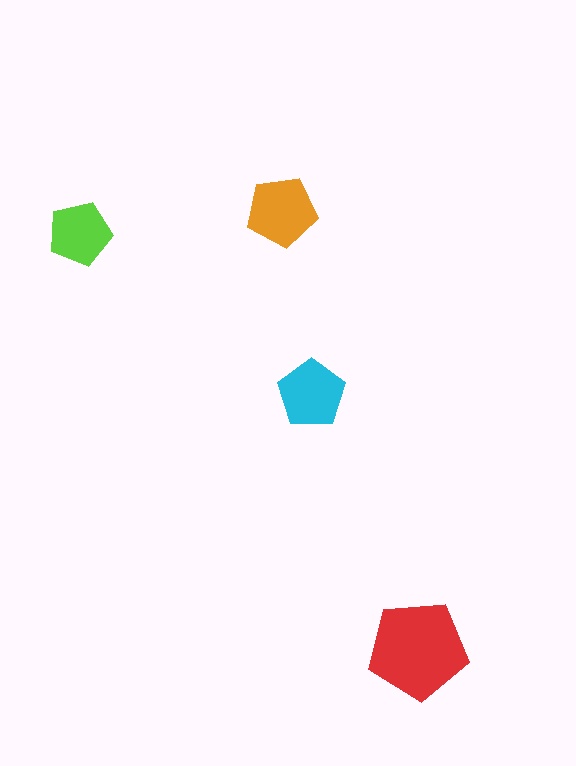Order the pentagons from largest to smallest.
the red one, the orange one, the cyan one, the lime one.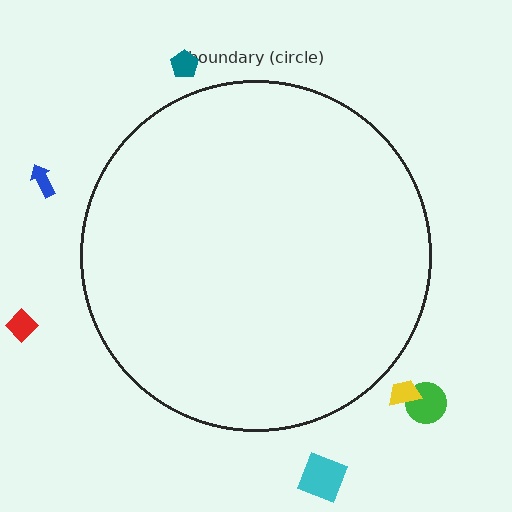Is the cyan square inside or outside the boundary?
Outside.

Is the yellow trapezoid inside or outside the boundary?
Outside.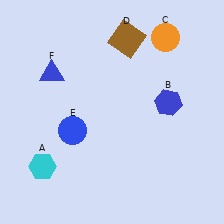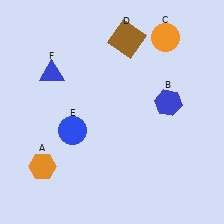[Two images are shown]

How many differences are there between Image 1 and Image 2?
There is 1 difference between the two images.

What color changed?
The hexagon (A) changed from cyan in Image 1 to orange in Image 2.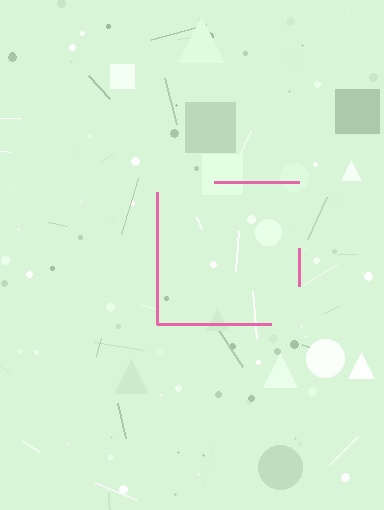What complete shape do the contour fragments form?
The contour fragments form a square.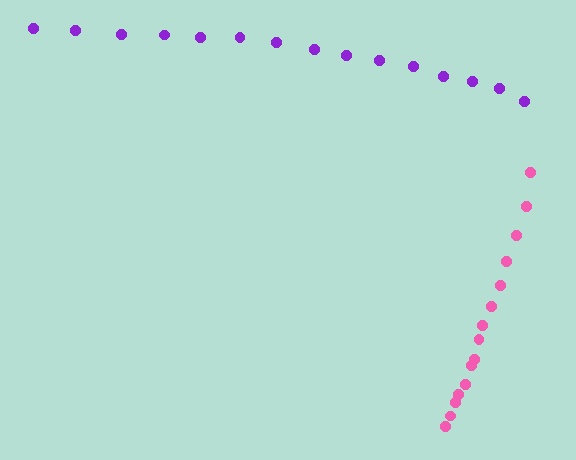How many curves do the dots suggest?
There are 2 distinct paths.